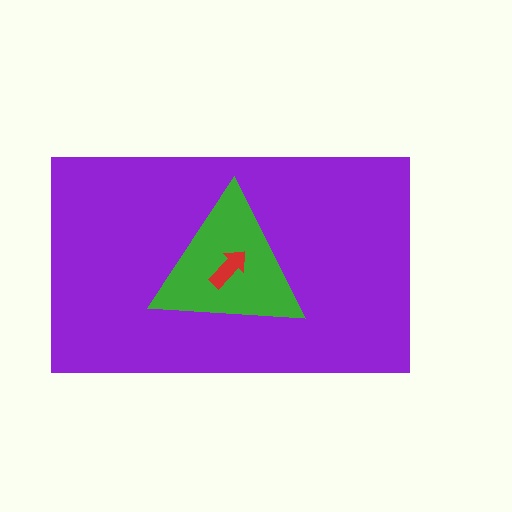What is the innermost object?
The red arrow.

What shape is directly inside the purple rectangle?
The green triangle.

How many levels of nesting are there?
3.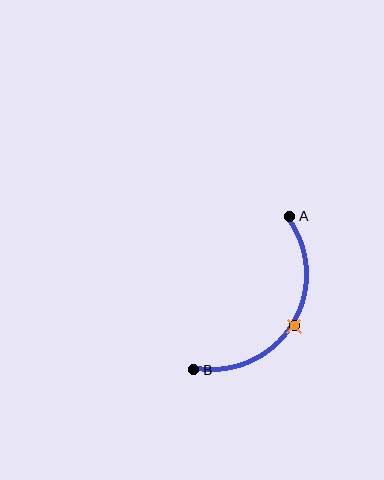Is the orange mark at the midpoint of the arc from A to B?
Yes. The orange mark lies on the arc at equal arc-length from both A and B — it is the arc midpoint.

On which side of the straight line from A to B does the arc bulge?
The arc bulges to the right of the straight line connecting A and B.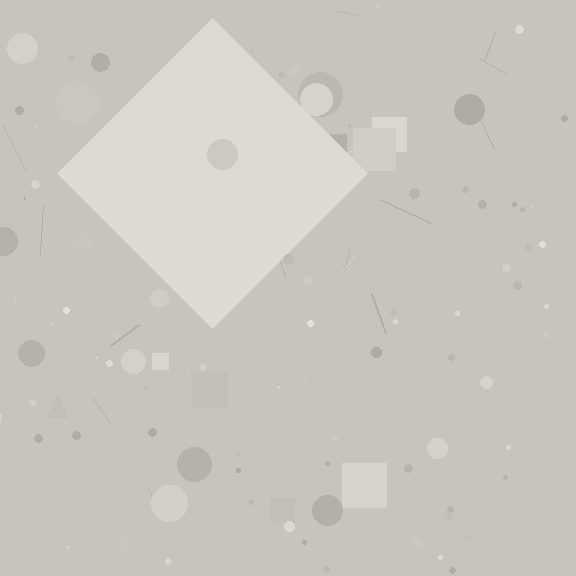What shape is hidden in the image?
A diamond is hidden in the image.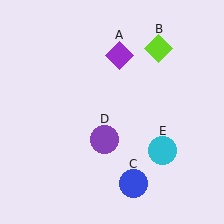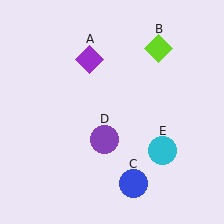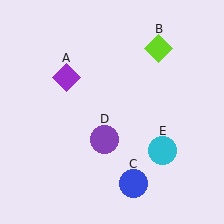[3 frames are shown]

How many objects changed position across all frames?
1 object changed position: purple diamond (object A).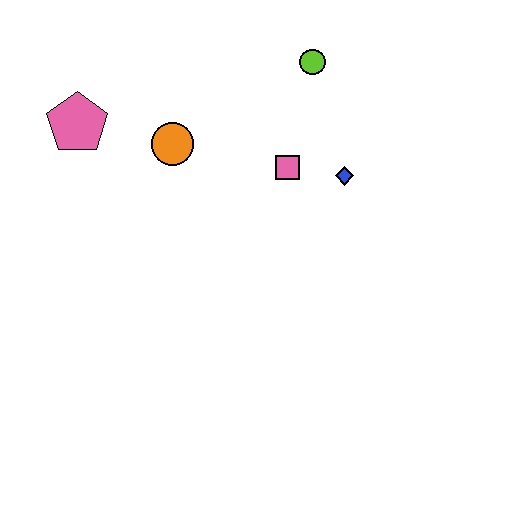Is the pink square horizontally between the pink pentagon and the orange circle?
No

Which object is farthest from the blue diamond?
The pink pentagon is farthest from the blue diamond.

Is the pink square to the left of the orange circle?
No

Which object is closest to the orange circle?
The pink pentagon is closest to the orange circle.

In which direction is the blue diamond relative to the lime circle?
The blue diamond is below the lime circle.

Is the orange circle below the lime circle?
Yes